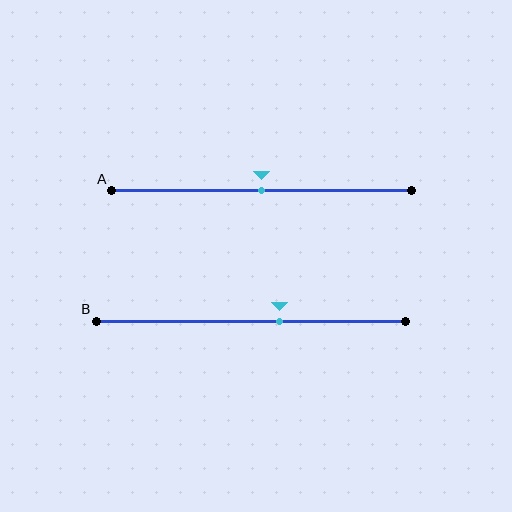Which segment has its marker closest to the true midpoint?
Segment A has its marker closest to the true midpoint.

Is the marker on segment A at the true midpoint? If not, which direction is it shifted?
Yes, the marker on segment A is at the true midpoint.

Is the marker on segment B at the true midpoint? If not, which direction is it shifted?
No, the marker on segment B is shifted to the right by about 9% of the segment length.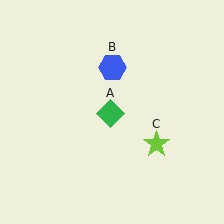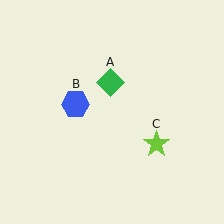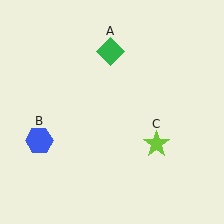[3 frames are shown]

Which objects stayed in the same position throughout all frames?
Lime star (object C) remained stationary.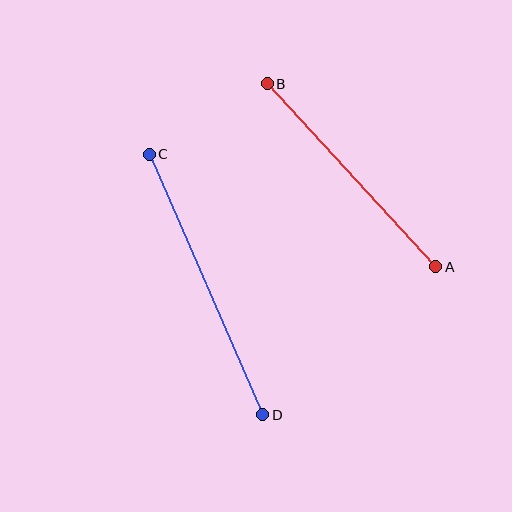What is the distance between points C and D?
The distance is approximately 284 pixels.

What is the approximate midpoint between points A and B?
The midpoint is at approximately (351, 175) pixels.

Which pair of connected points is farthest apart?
Points C and D are farthest apart.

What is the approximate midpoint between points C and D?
The midpoint is at approximately (206, 285) pixels.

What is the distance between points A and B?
The distance is approximately 249 pixels.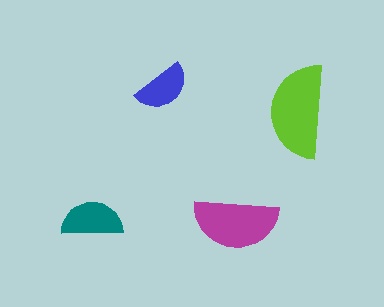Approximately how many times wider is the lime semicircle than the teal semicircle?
About 1.5 times wider.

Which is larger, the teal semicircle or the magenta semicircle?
The magenta one.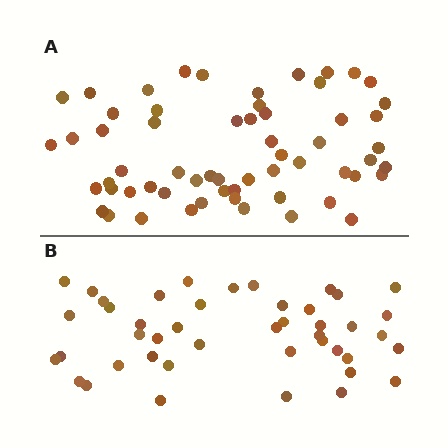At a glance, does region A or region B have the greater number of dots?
Region A (the top region) has more dots.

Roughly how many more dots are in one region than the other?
Region A has approximately 15 more dots than region B.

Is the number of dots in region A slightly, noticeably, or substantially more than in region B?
Region A has noticeably more, but not dramatically so. The ratio is roughly 1.4 to 1.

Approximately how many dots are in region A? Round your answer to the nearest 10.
About 60 dots.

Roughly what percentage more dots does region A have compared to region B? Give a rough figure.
About 35% more.